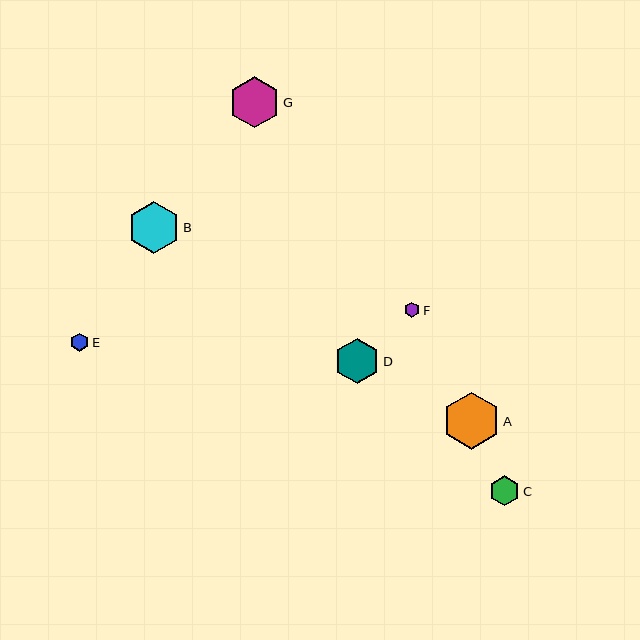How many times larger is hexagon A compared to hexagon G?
Hexagon A is approximately 1.1 times the size of hexagon G.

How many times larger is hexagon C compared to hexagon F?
Hexagon C is approximately 1.9 times the size of hexagon F.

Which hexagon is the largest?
Hexagon A is the largest with a size of approximately 57 pixels.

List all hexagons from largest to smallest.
From largest to smallest: A, B, G, D, C, E, F.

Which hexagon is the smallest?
Hexagon F is the smallest with a size of approximately 16 pixels.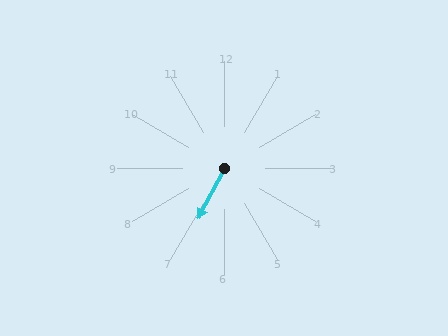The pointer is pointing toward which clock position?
Roughly 7 o'clock.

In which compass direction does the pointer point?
Southwest.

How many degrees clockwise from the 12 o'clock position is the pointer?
Approximately 207 degrees.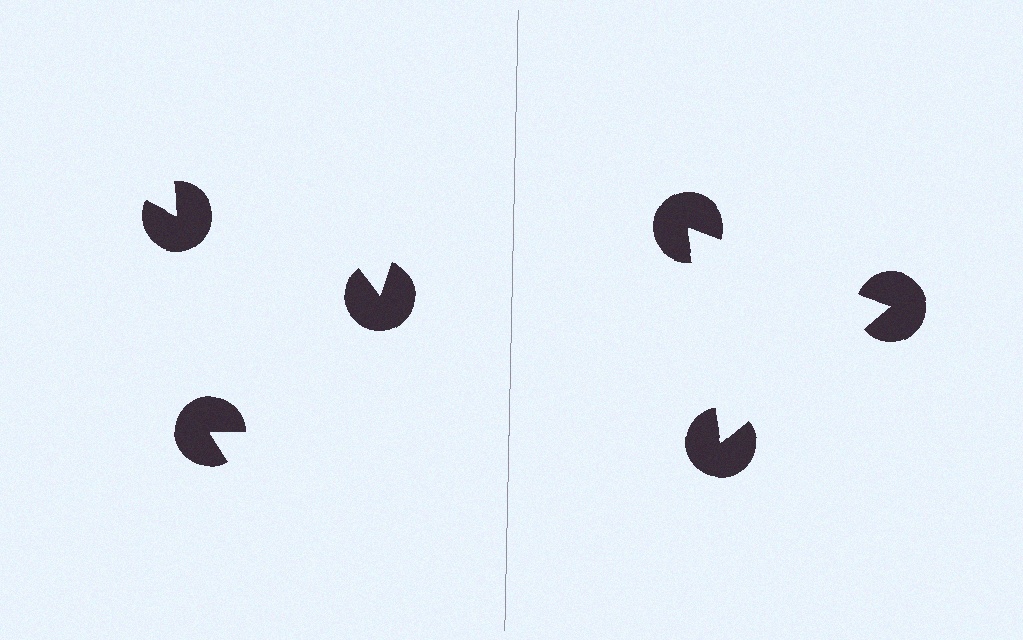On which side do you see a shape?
An illusory triangle appears on the right side. On the left side the wedge cuts are rotated, so no coherent shape forms.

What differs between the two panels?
The pac-man discs are positioned identically on both sides; only the wedge orientations differ. On the right they align to a triangle; on the left they are misaligned.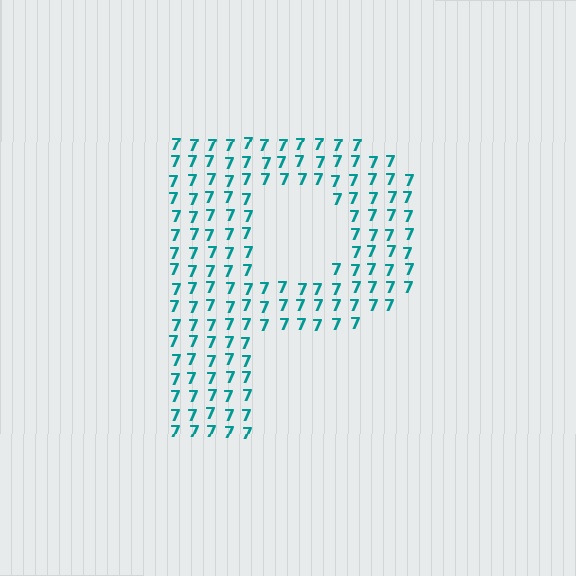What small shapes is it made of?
It is made of small digit 7's.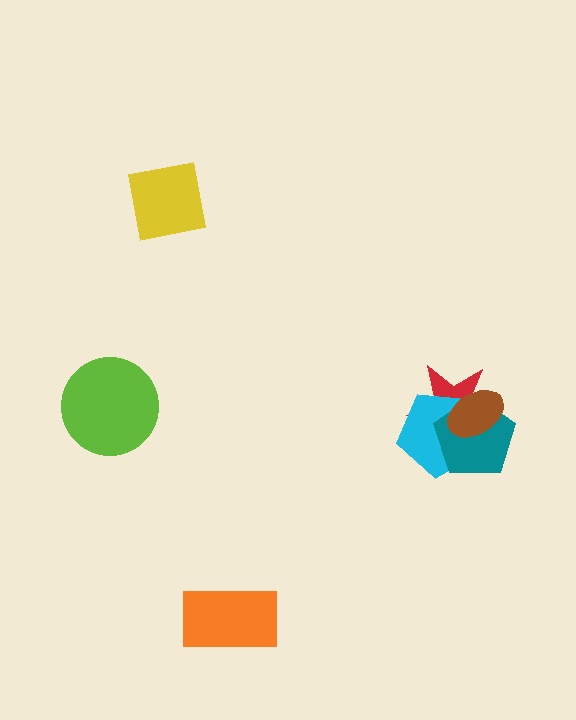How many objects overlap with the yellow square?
0 objects overlap with the yellow square.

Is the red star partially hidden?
Yes, it is partially covered by another shape.